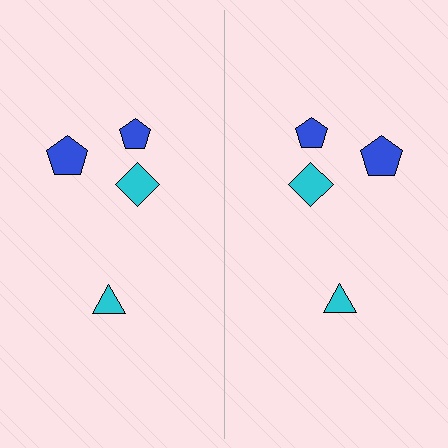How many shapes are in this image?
There are 8 shapes in this image.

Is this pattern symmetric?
Yes, this pattern has bilateral (reflection) symmetry.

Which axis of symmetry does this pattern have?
The pattern has a vertical axis of symmetry running through the center of the image.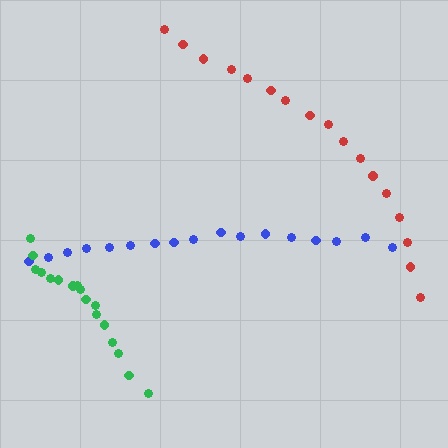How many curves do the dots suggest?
There are 3 distinct paths.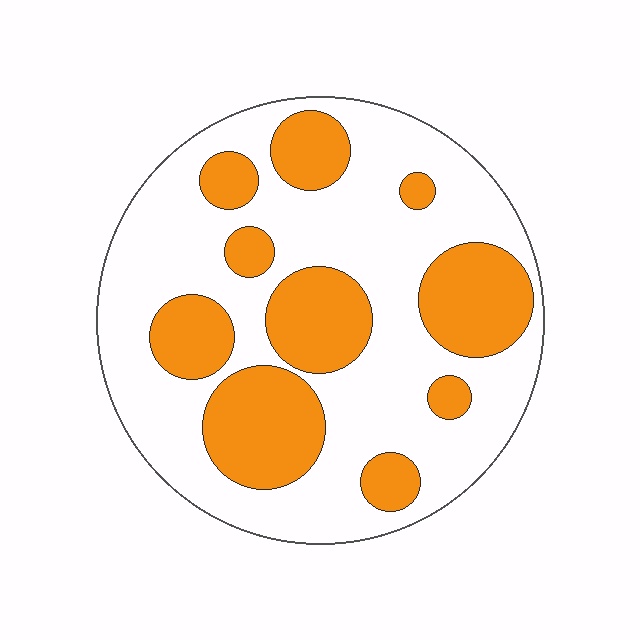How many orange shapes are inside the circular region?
10.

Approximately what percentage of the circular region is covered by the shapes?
Approximately 35%.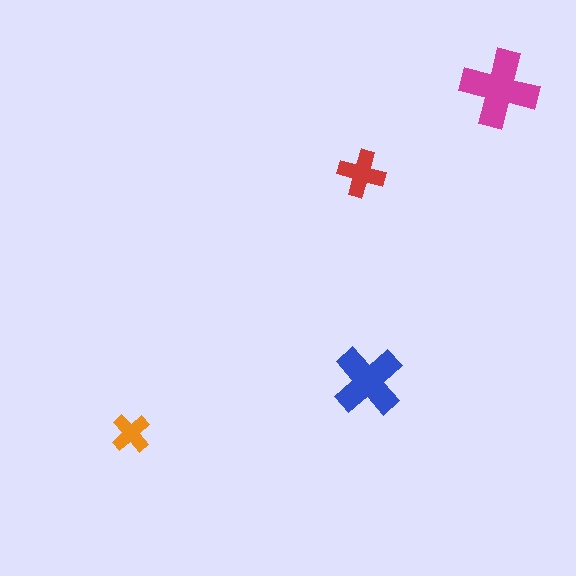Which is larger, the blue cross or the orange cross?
The blue one.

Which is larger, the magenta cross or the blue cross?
The magenta one.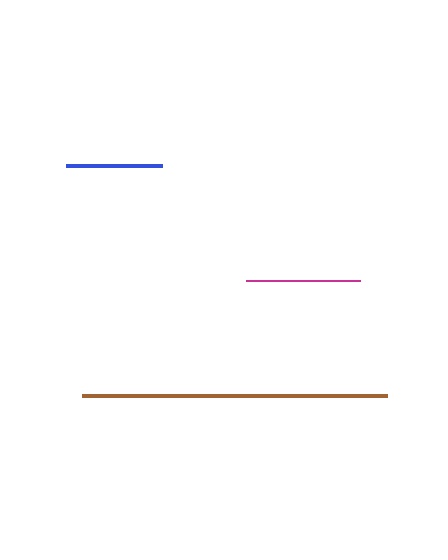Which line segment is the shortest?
The blue line is the shortest at approximately 96 pixels.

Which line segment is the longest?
The brown line is the longest at approximately 304 pixels.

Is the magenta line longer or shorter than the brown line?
The brown line is longer than the magenta line.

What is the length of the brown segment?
The brown segment is approximately 304 pixels long.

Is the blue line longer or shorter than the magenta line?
The magenta line is longer than the blue line.